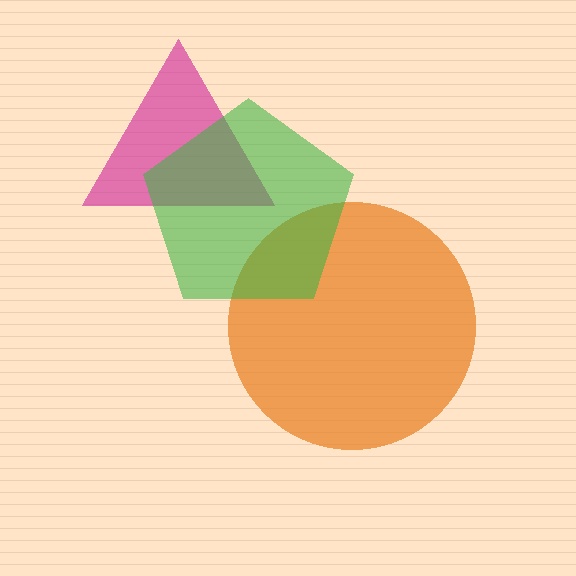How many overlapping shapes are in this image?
There are 3 overlapping shapes in the image.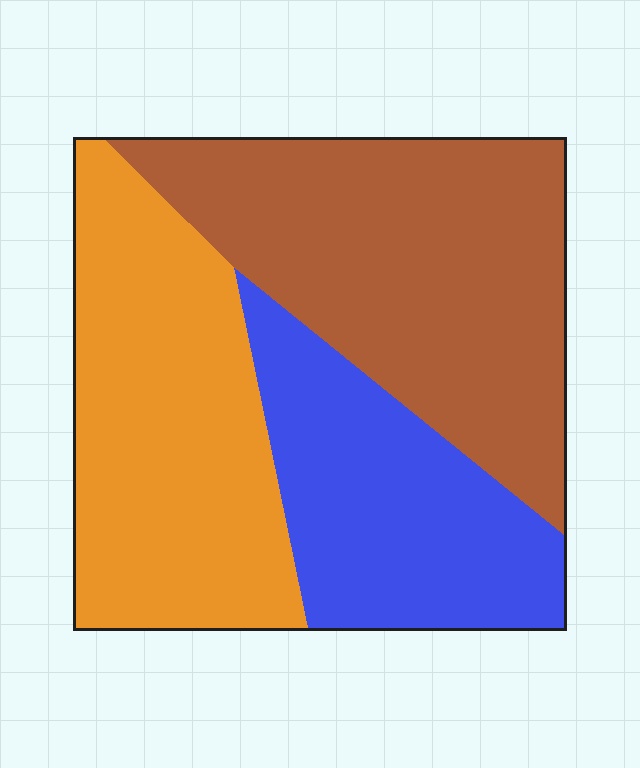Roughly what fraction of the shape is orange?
Orange covers 35% of the shape.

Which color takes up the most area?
Brown, at roughly 40%.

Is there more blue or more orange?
Orange.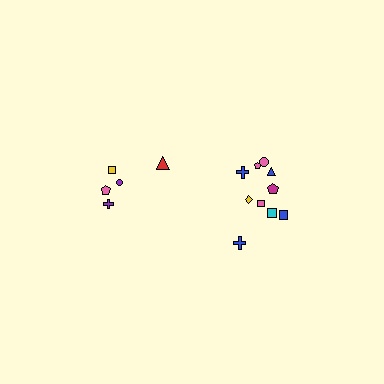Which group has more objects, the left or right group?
The right group.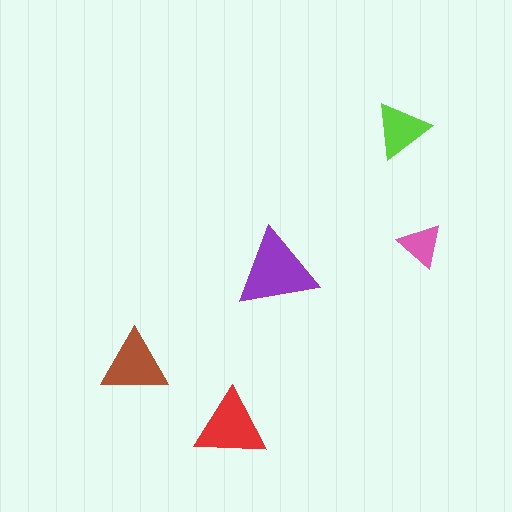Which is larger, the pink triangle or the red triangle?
The red one.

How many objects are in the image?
There are 5 objects in the image.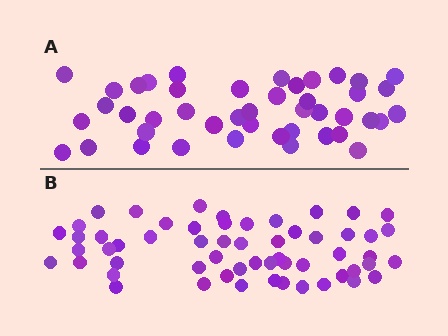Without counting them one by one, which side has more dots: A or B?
Region B (the bottom region) has more dots.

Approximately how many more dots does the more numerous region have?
Region B has approximately 15 more dots than region A.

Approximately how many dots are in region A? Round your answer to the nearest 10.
About 40 dots. (The exact count is 44, which rounds to 40.)